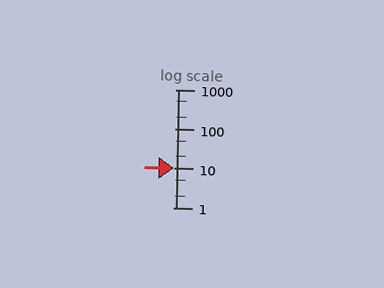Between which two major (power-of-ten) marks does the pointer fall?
The pointer is between 10 and 100.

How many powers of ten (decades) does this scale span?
The scale spans 3 decades, from 1 to 1000.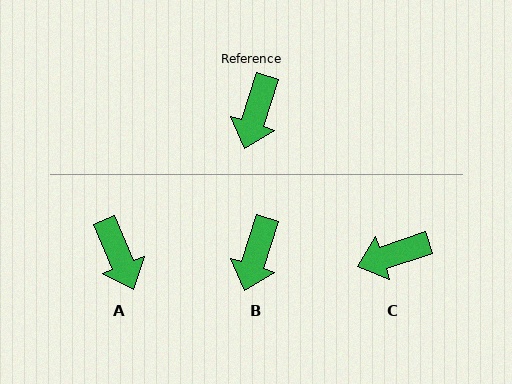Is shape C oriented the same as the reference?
No, it is off by about 54 degrees.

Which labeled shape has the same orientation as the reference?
B.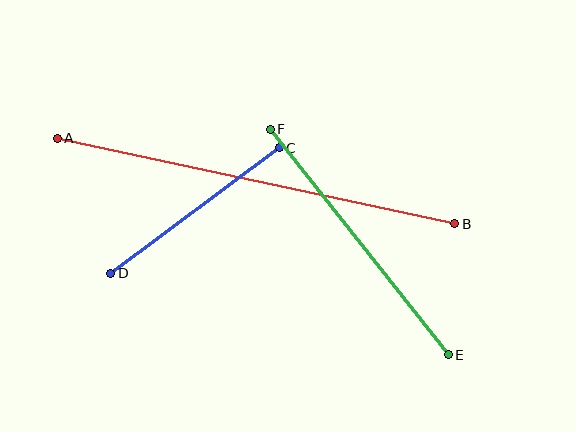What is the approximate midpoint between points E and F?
The midpoint is at approximately (359, 242) pixels.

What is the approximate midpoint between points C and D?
The midpoint is at approximately (195, 211) pixels.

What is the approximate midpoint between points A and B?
The midpoint is at approximately (256, 181) pixels.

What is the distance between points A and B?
The distance is approximately 407 pixels.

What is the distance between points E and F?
The distance is approximately 287 pixels.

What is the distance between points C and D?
The distance is approximately 210 pixels.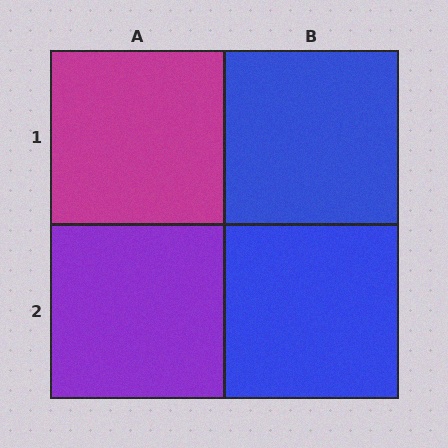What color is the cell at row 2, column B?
Blue.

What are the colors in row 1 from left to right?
Magenta, blue.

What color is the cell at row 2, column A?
Purple.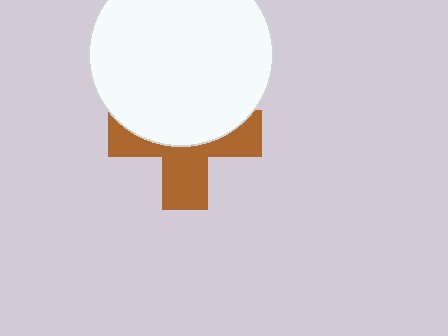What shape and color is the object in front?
The object in front is a white circle.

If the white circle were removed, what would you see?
You would see the complete brown cross.